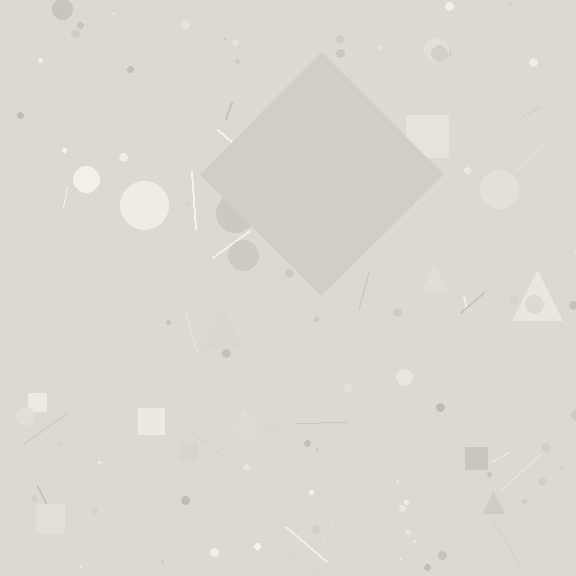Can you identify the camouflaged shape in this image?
The camouflaged shape is a diamond.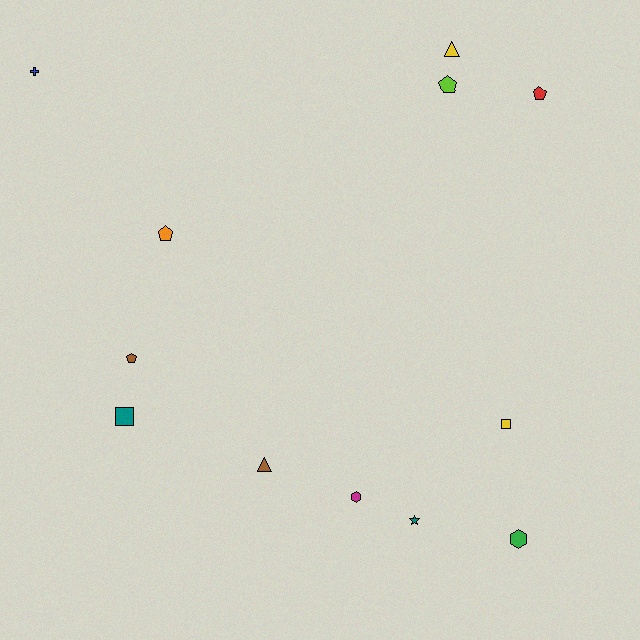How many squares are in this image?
There are 2 squares.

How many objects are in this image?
There are 12 objects.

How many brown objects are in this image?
There are 2 brown objects.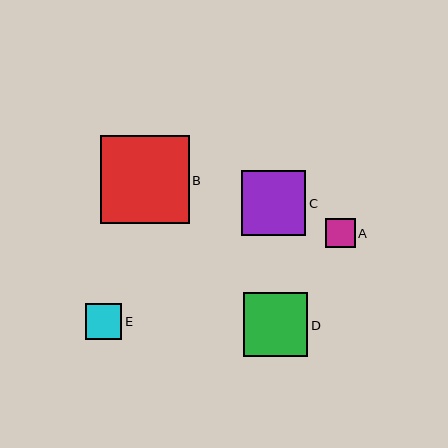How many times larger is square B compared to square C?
Square B is approximately 1.4 times the size of square C.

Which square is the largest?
Square B is the largest with a size of approximately 89 pixels.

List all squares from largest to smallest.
From largest to smallest: B, C, D, E, A.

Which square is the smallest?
Square A is the smallest with a size of approximately 30 pixels.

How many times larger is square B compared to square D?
Square B is approximately 1.4 times the size of square D.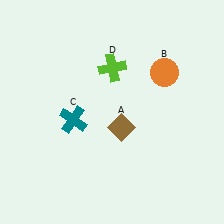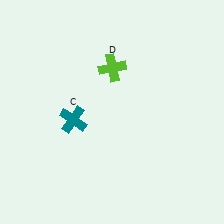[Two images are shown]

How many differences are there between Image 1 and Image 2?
There are 2 differences between the two images.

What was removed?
The brown diamond (A), the orange circle (B) were removed in Image 2.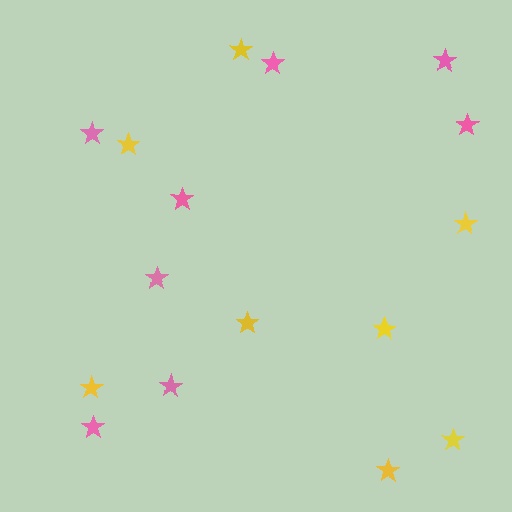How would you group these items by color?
There are 2 groups: one group of yellow stars (8) and one group of pink stars (8).